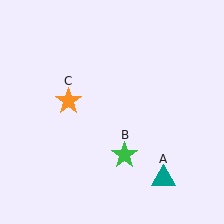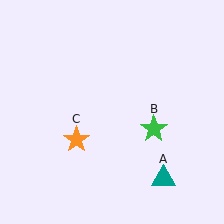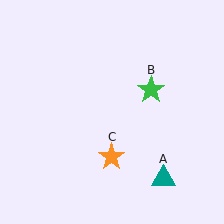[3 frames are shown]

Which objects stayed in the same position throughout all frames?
Teal triangle (object A) remained stationary.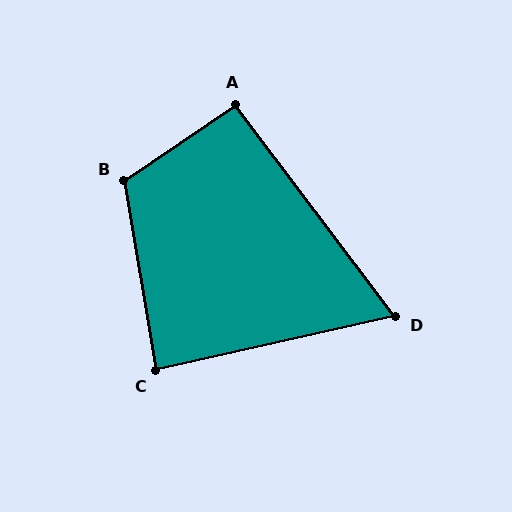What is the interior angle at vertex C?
Approximately 87 degrees (approximately right).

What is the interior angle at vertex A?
Approximately 93 degrees (approximately right).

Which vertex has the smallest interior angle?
D, at approximately 65 degrees.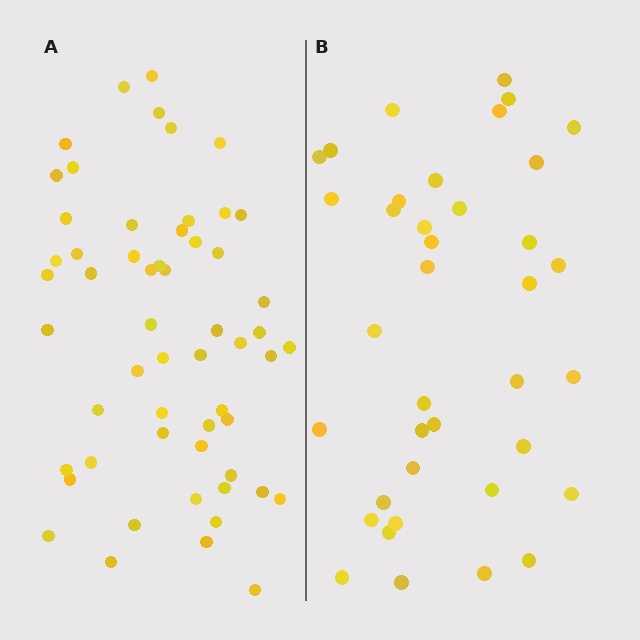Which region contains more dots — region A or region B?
Region A (the left region) has more dots.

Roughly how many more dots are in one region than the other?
Region A has approximately 20 more dots than region B.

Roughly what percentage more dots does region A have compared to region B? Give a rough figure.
About 45% more.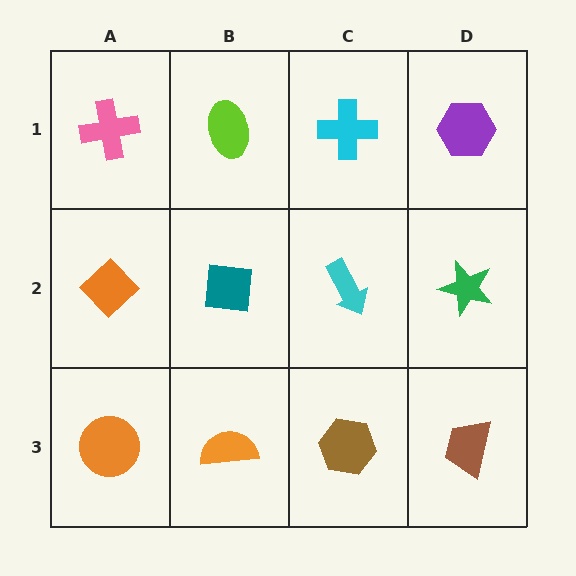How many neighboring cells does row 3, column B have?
3.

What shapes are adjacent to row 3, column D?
A green star (row 2, column D), a brown hexagon (row 3, column C).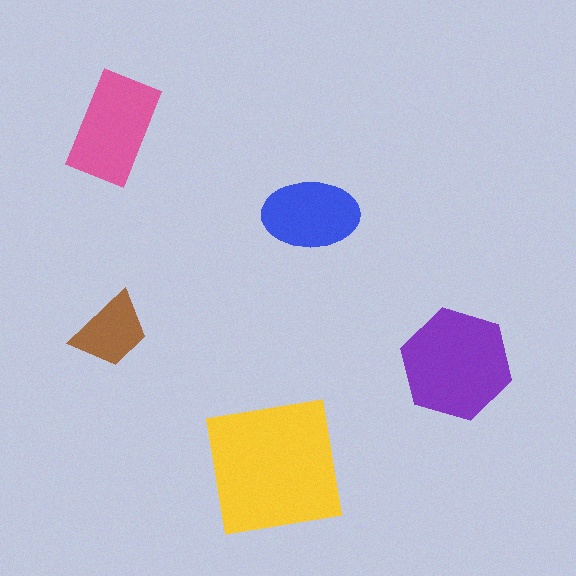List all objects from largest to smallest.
The yellow square, the purple hexagon, the pink rectangle, the blue ellipse, the brown trapezoid.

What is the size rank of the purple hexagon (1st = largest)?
2nd.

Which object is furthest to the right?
The purple hexagon is rightmost.